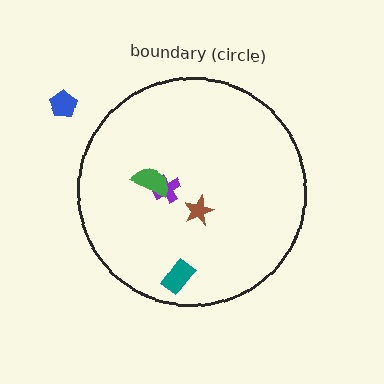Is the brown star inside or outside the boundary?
Inside.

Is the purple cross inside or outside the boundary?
Inside.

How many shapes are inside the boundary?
4 inside, 1 outside.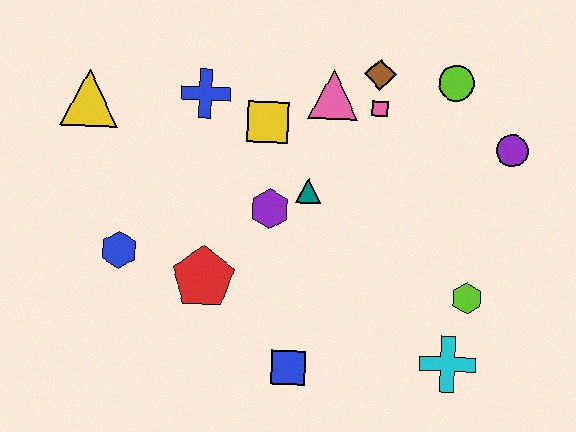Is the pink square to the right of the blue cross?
Yes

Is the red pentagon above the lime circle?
No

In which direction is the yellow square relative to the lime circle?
The yellow square is to the left of the lime circle.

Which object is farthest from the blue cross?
The cyan cross is farthest from the blue cross.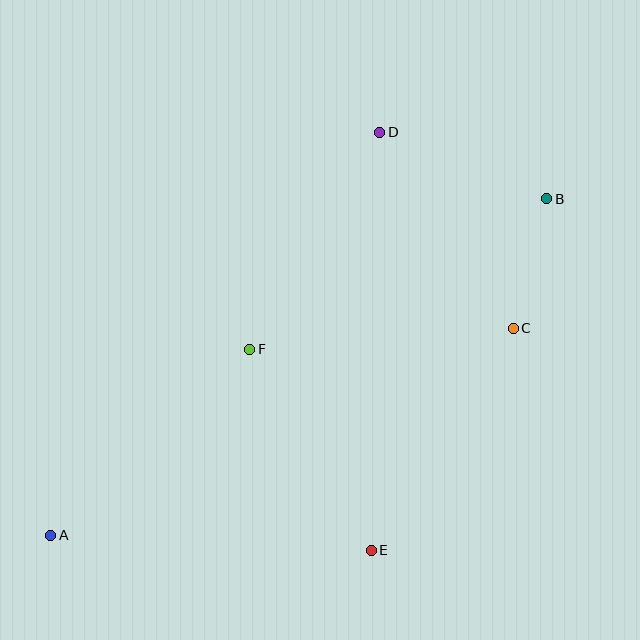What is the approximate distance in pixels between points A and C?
The distance between A and C is approximately 507 pixels.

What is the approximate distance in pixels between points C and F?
The distance between C and F is approximately 264 pixels.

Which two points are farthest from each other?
Points A and B are farthest from each other.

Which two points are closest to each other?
Points B and C are closest to each other.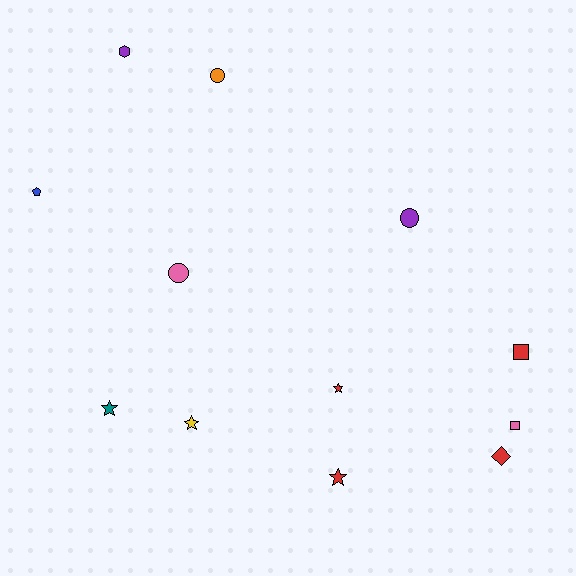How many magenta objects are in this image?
There are no magenta objects.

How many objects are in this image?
There are 12 objects.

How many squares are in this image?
There are 2 squares.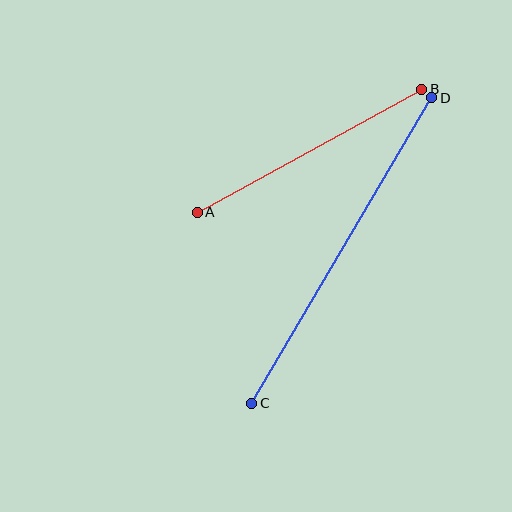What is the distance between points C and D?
The distance is approximately 354 pixels.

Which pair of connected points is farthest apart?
Points C and D are farthest apart.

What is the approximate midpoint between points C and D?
The midpoint is at approximately (342, 251) pixels.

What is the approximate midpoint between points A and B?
The midpoint is at approximately (310, 151) pixels.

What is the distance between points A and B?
The distance is approximately 256 pixels.